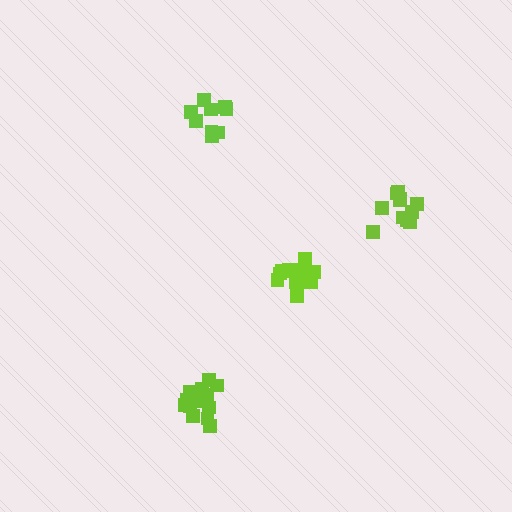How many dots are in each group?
Group 1: 14 dots, Group 2: 9 dots, Group 3: 11 dots, Group 4: 15 dots (49 total).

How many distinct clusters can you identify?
There are 4 distinct clusters.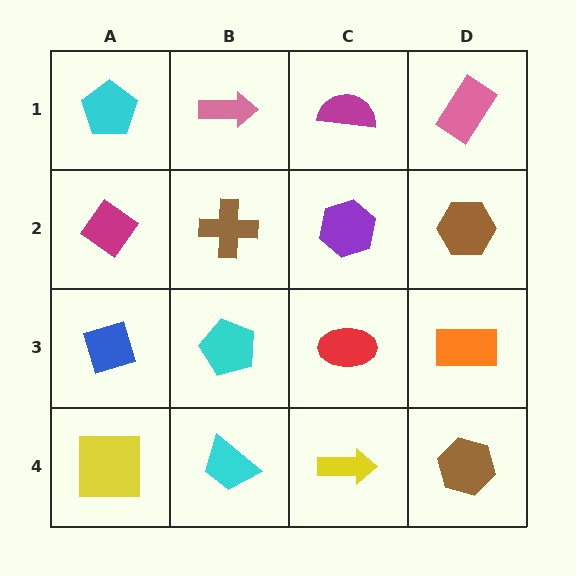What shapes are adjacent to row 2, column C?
A magenta semicircle (row 1, column C), a red ellipse (row 3, column C), a brown cross (row 2, column B), a brown hexagon (row 2, column D).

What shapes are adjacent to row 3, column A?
A magenta diamond (row 2, column A), a yellow square (row 4, column A), a cyan pentagon (row 3, column B).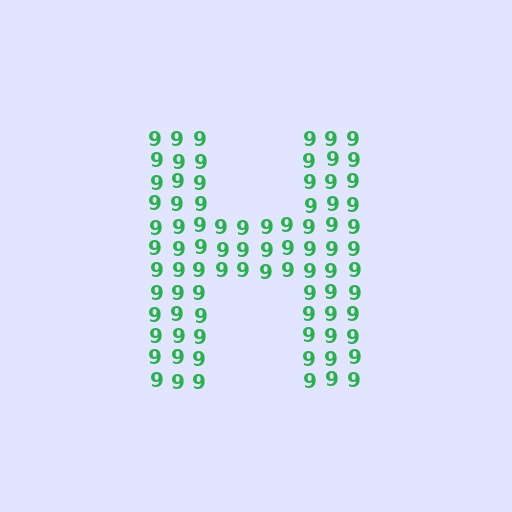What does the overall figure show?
The overall figure shows the letter H.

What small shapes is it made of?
It is made of small digit 9's.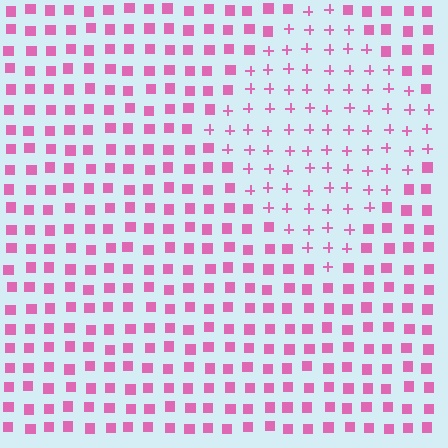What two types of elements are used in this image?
The image uses plus signs inside the diamond region and squares outside it.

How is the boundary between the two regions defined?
The boundary is defined by a change in element shape: plus signs inside vs. squares outside. All elements share the same color and spacing.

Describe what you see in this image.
The image is filled with small pink elements arranged in a uniform grid. A diamond-shaped region contains plus signs, while the surrounding area contains squares. The boundary is defined purely by the change in element shape.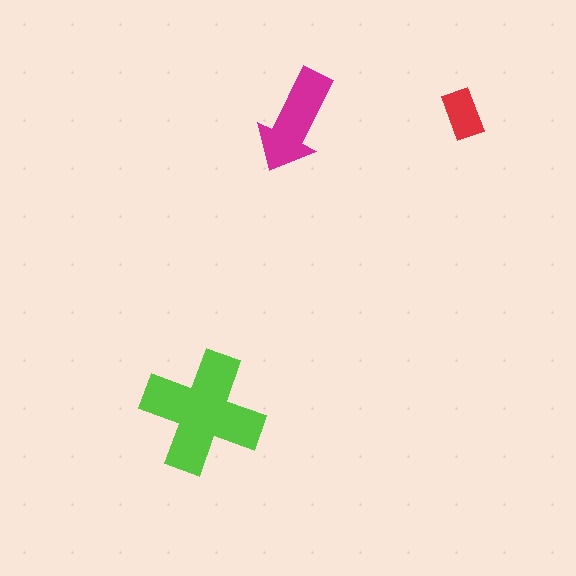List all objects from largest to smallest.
The lime cross, the magenta arrow, the red rectangle.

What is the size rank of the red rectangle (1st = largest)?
3rd.